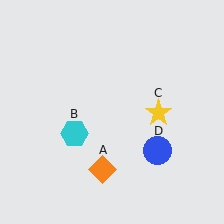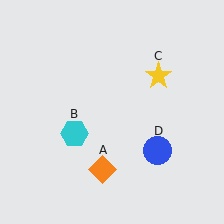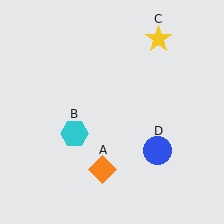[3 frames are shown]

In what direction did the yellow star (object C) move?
The yellow star (object C) moved up.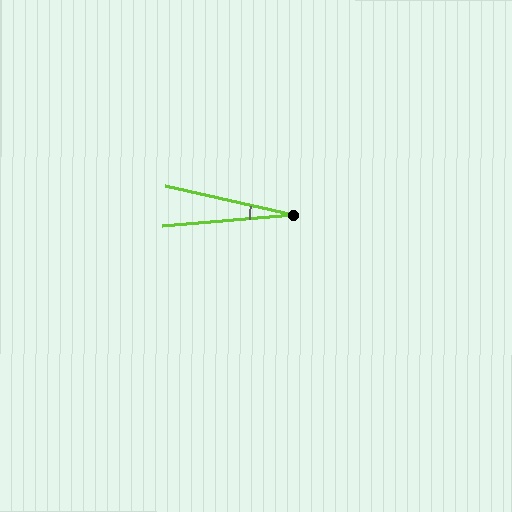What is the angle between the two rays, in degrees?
Approximately 18 degrees.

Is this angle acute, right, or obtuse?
It is acute.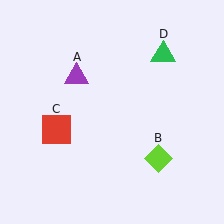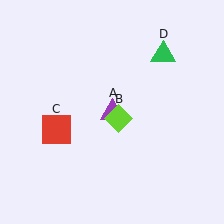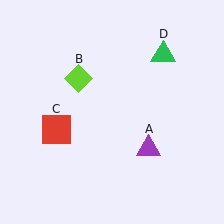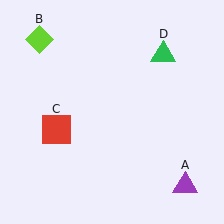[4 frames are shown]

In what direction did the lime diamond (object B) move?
The lime diamond (object B) moved up and to the left.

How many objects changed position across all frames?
2 objects changed position: purple triangle (object A), lime diamond (object B).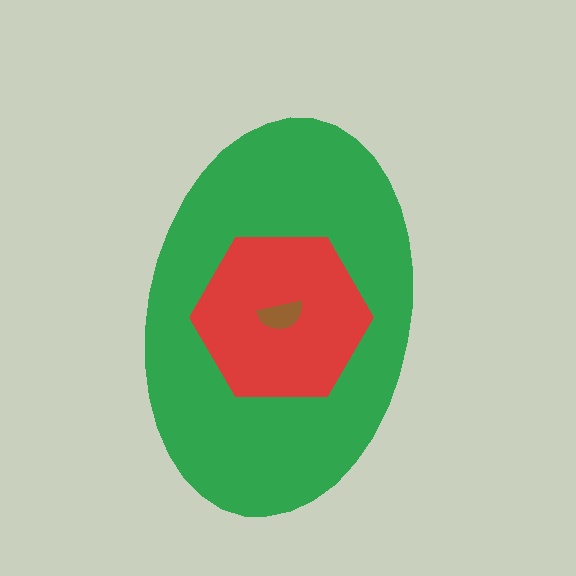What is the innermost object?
The brown semicircle.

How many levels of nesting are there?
3.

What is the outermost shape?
The green ellipse.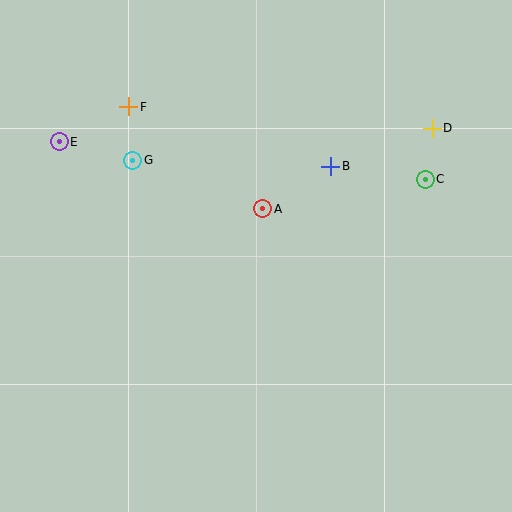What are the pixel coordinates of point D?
Point D is at (432, 128).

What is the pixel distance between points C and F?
The distance between C and F is 305 pixels.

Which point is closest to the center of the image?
Point A at (263, 209) is closest to the center.